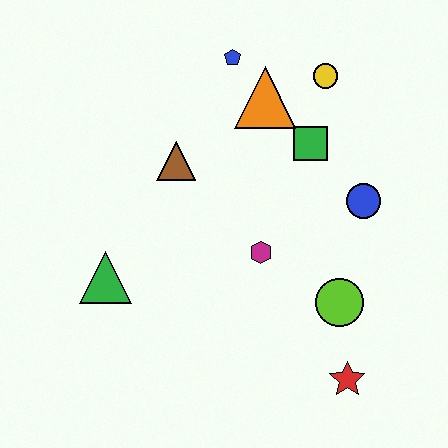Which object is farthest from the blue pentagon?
The red star is farthest from the blue pentagon.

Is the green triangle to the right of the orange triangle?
No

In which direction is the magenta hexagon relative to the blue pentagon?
The magenta hexagon is below the blue pentagon.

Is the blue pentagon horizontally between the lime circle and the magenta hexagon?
No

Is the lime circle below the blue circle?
Yes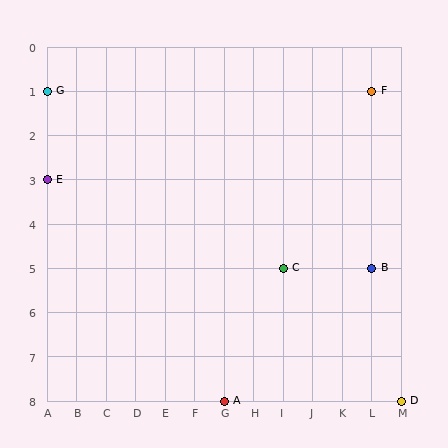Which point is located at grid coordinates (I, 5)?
Point C is at (I, 5).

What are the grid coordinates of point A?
Point A is at grid coordinates (G, 8).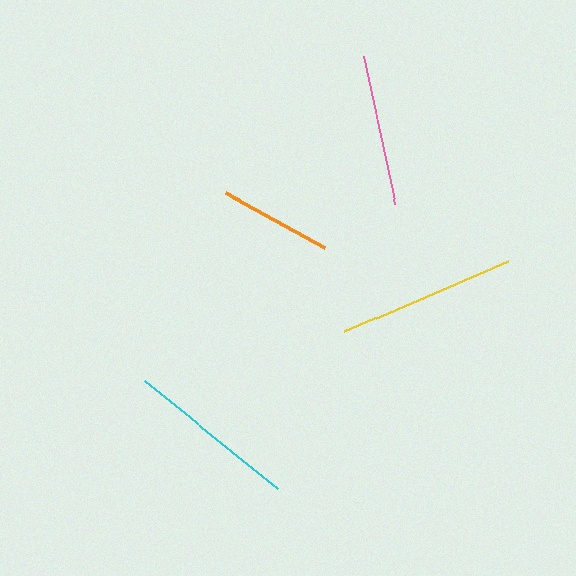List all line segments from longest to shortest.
From longest to shortest: yellow, cyan, pink, orange.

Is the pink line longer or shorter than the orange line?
The pink line is longer than the orange line.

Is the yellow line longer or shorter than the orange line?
The yellow line is longer than the orange line.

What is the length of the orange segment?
The orange segment is approximately 114 pixels long.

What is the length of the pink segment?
The pink segment is approximately 150 pixels long.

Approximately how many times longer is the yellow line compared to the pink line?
The yellow line is approximately 1.2 times the length of the pink line.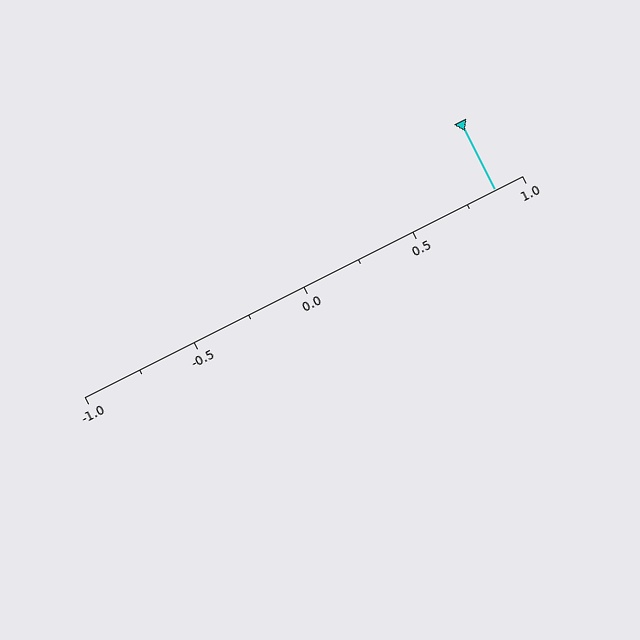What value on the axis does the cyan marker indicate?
The marker indicates approximately 0.88.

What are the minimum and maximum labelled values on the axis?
The axis runs from -1.0 to 1.0.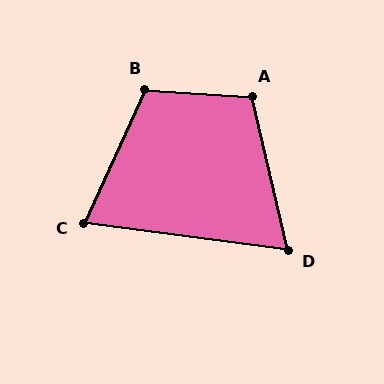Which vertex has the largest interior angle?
B, at approximately 111 degrees.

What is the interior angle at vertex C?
Approximately 73 degrees (acute).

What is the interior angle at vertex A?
Approximately 107 degrees (obtuse).